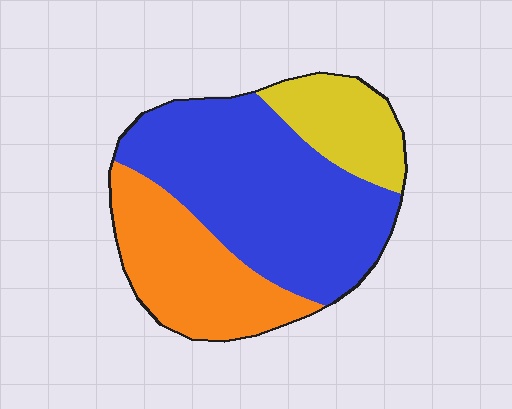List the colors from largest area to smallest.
From largest to smallest: blue, orange, yellow.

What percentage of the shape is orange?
Orange takes up about one third (1/3) of the shape.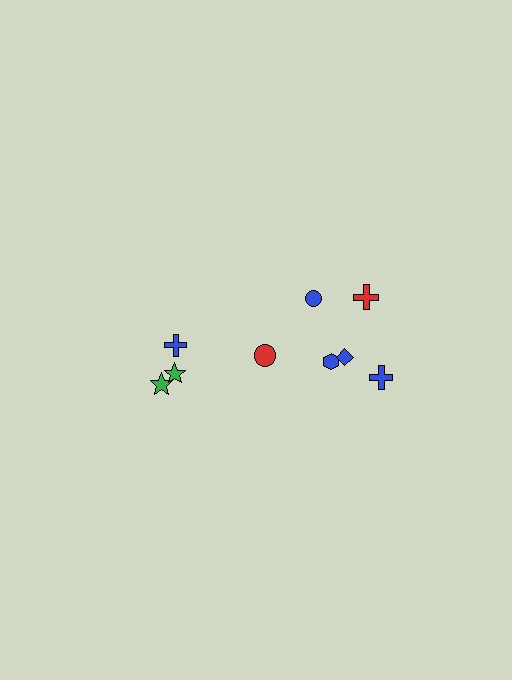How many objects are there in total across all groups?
There are 9 objects.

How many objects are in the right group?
There are 6 objects.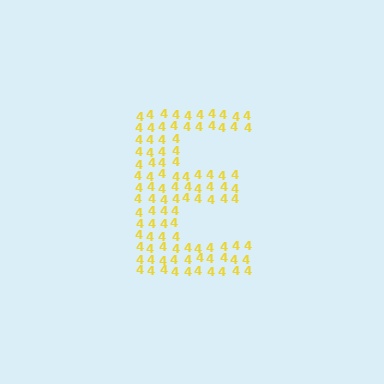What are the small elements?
The small elements are digit 4's.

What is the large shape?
The large shape is the letter E.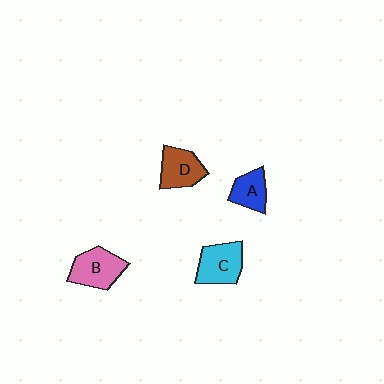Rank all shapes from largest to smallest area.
From largest to smallest: B (pink), C (cyan), D (brown), A (blue).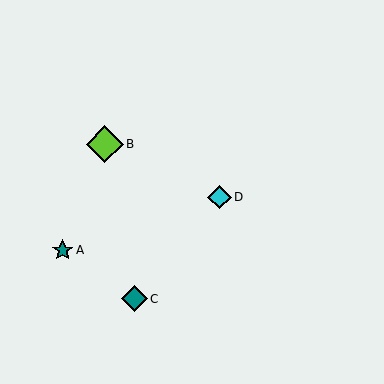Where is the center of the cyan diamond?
The center of the cyan diamond is at (219, 197).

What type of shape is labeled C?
Shape C is a teal diamond.